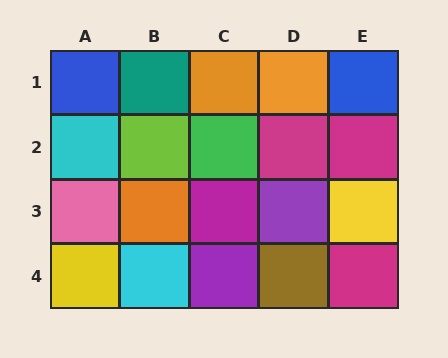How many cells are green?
1 cell is green.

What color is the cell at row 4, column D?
Brown.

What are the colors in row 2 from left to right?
Cyan, lime, green, magenta, magenta.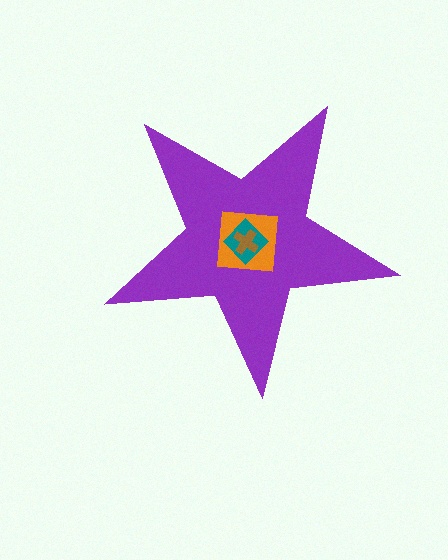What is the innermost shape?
The brown cross.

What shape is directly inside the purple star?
The orange square.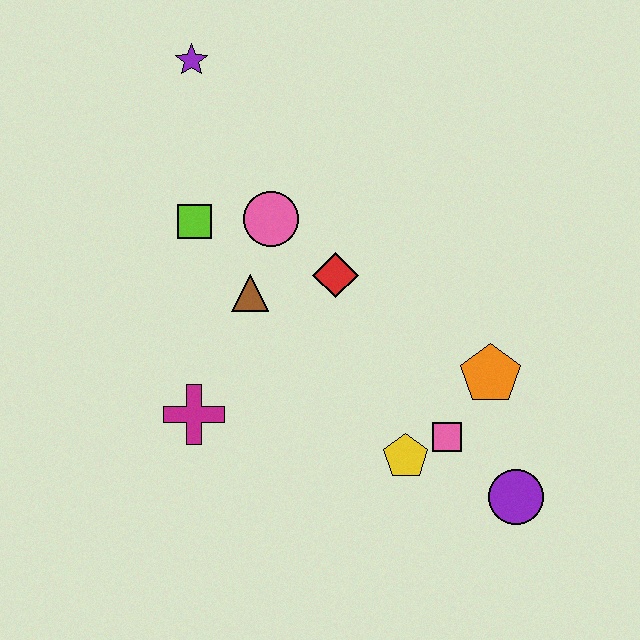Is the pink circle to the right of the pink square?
No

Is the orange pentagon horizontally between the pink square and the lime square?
No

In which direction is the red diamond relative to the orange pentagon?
The red diamond is to the left of the orange pentagon.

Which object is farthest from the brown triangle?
The purple circle is farthest from the brown triangle.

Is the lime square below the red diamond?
No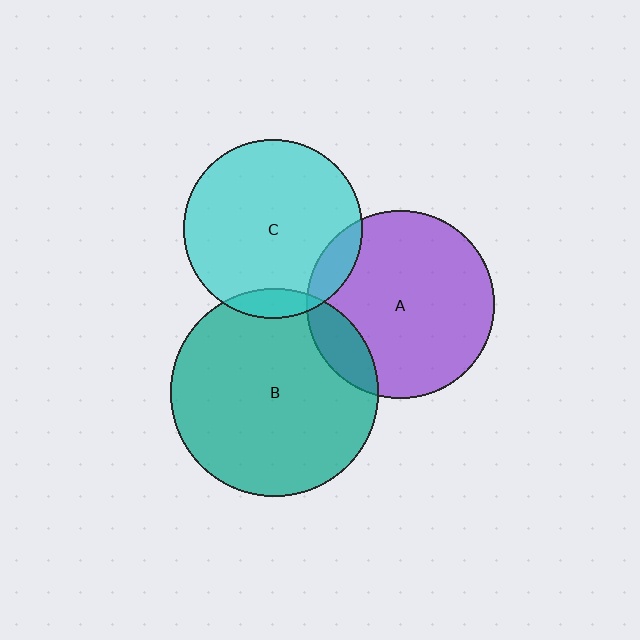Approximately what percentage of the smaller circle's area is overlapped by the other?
Approximately 15%.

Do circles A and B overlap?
Yes.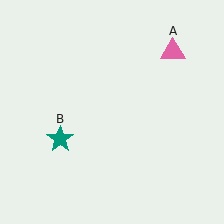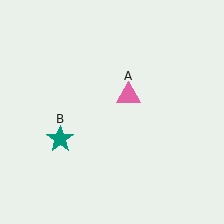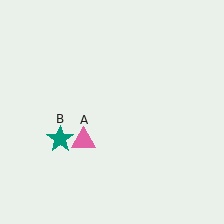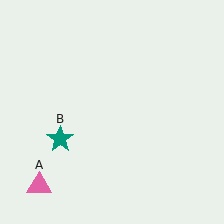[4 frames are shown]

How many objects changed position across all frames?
1 object changed position: pink triangle (object A).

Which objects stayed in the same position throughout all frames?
Teal star (object B) remained stationary.